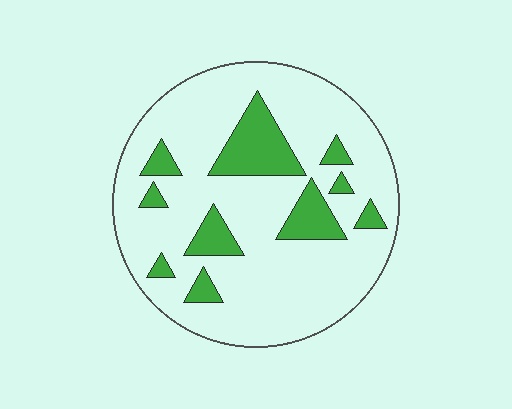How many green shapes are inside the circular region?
10.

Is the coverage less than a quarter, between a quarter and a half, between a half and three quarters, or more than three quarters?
Less than a quarter.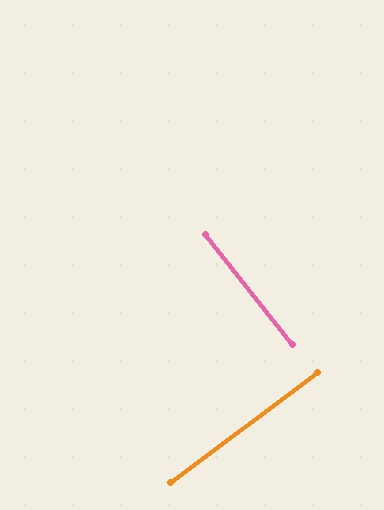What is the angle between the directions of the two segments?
Approximately 89 degrees.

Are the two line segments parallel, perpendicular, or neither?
Perpendicular — they meet at approximately 89°.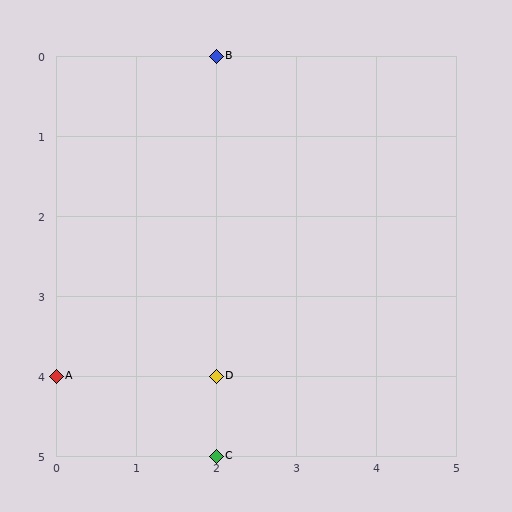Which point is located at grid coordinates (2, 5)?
Point C is at (2, 5).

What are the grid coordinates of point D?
Point D is at grid coordinates (2, 4).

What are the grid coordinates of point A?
Point A is at grid coordinates (0, 4).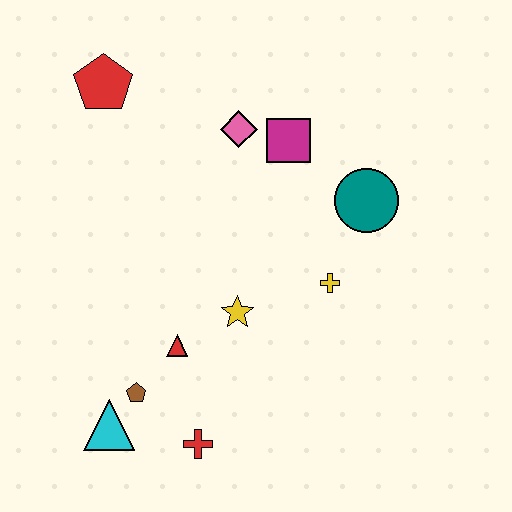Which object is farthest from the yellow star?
The red pentagon is farthest from the yellow star.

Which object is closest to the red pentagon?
The pink diamond is closest to the red pentagon.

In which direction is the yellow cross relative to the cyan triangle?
The yellow cross is to the right of the cyan triangle.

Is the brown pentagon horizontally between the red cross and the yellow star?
No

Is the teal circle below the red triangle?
No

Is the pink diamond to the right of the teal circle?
No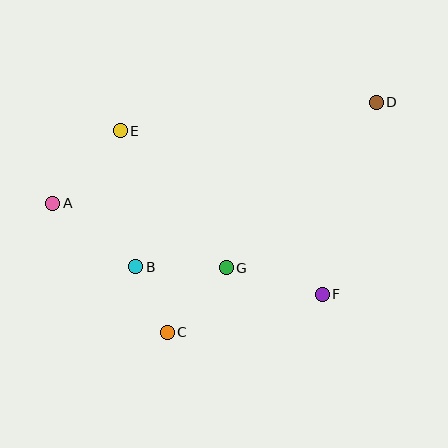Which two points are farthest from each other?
Points A and D are farthest from each other.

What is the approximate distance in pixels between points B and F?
The distance between B and F is approximately 188 pixels.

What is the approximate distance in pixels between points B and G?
The distance between B and G is approximately 90 pixels.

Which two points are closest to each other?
Points B and C are closest to each other.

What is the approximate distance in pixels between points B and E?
The distance between B and E is approximately 137 pixels.